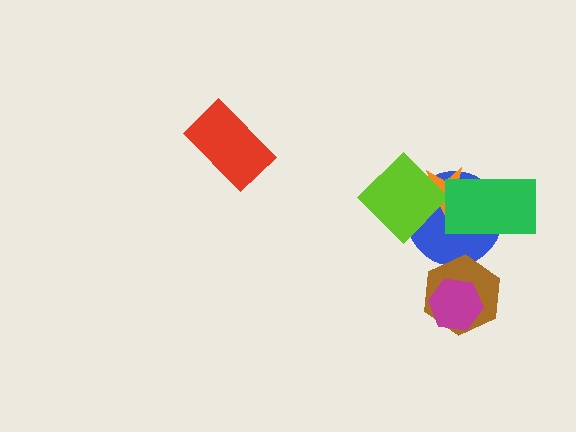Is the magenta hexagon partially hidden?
No, no other shape covers it.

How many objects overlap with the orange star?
3 objects overlap with the orange star.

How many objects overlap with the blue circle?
4 objects overlap with the blue circle.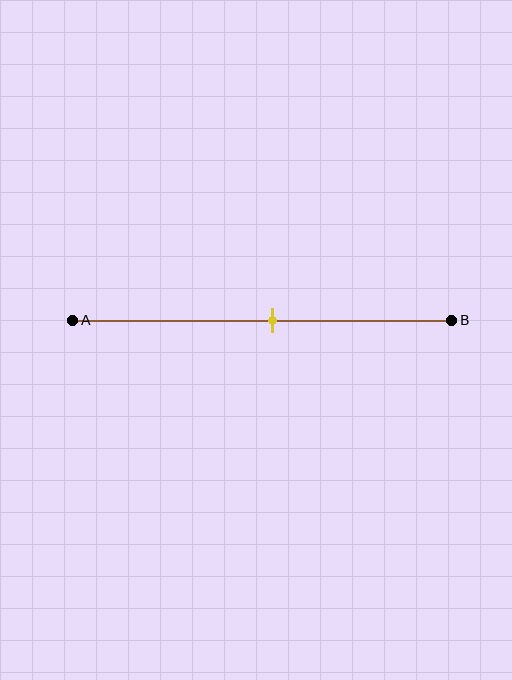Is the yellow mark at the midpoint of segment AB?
Yes, the mark is approximately at the midpoint.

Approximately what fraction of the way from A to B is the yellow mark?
The yellow mark is approximately 55% of the way from A to B.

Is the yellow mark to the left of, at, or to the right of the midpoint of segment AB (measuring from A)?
The yellow mark is approximately at the midpoint of segment AB.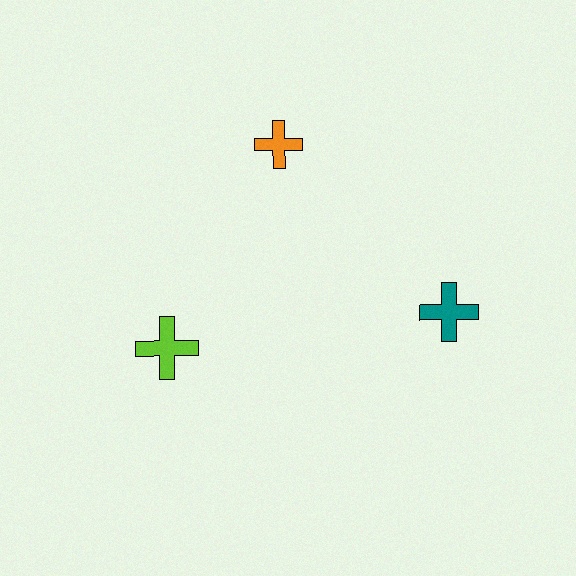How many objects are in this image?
There are 3 objects.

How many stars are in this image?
There are no stars.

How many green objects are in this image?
There are no green objects.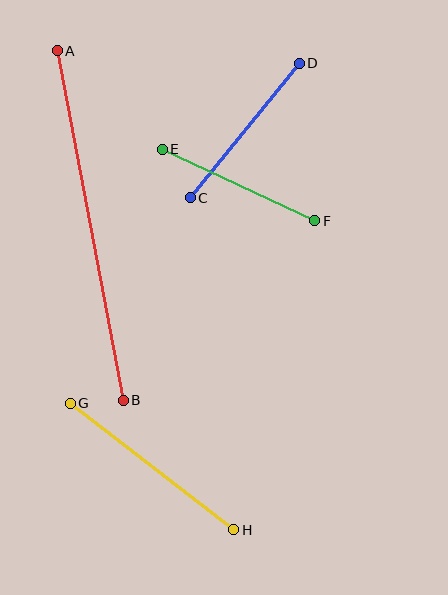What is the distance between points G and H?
The distance is approximately 206 pixels.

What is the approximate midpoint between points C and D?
The midpoint is at approximately (245, 130) pixels.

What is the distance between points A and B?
The distance is approximately 355 pixels.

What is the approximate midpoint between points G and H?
The midpoint is at approximately (152, 466) pixels.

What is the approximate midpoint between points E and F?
The midpoint is at approximately (238, 185) pixels.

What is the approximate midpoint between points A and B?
The midpoint is at approximately (90, 225) pixels.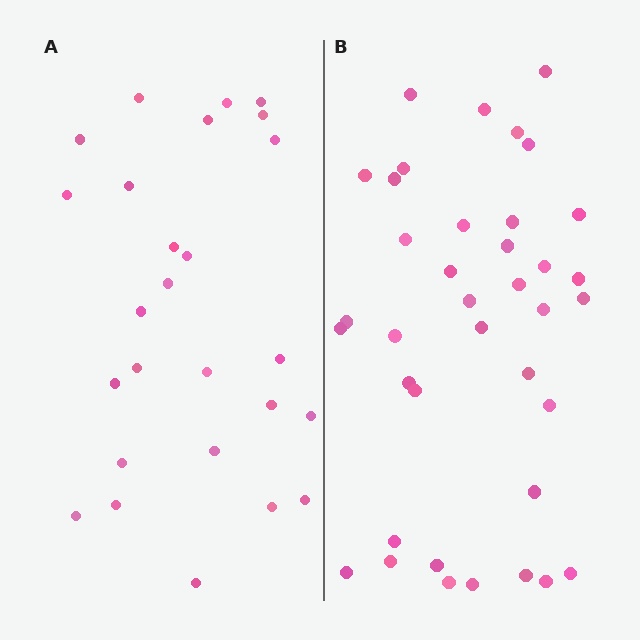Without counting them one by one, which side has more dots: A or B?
Region B (the right region) has more dots.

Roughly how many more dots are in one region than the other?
Region B has roughly 12 or so more dots than region A.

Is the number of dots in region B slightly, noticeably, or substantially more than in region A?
Region B has substantially more. The ratio is roughly 1.5 to 1.